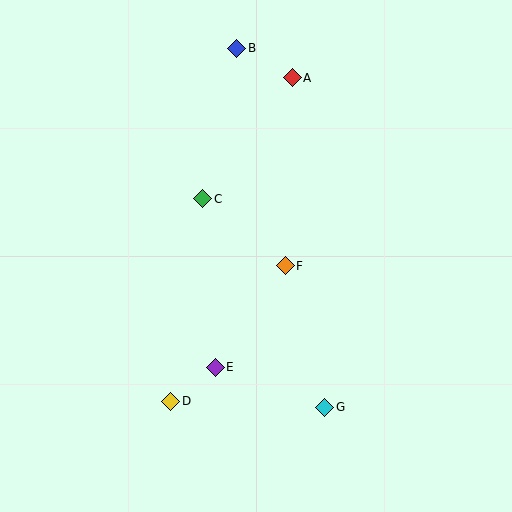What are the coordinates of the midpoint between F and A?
The midpoint between F and A is at (289, 172).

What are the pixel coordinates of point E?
Point E is at (215, 367).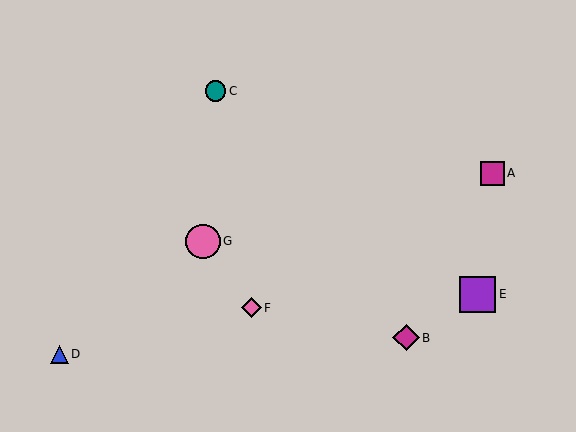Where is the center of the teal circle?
The center of the teal circle is at (215, 91).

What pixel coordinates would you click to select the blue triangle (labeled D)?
Click at (59, 354) to select the blue triangle D.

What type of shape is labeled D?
Shape D is a blue triangle.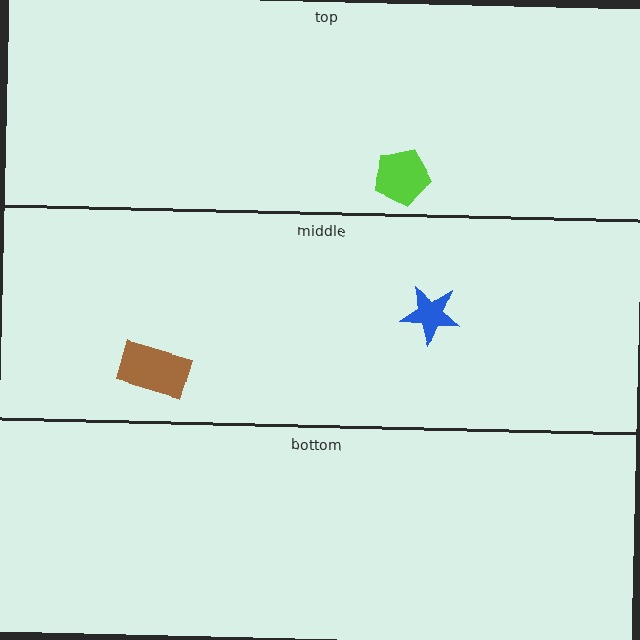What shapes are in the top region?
The lime pentagon.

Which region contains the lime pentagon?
The top region.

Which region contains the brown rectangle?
The middle region.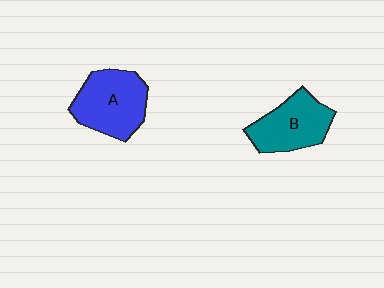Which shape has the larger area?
Shape A (blue).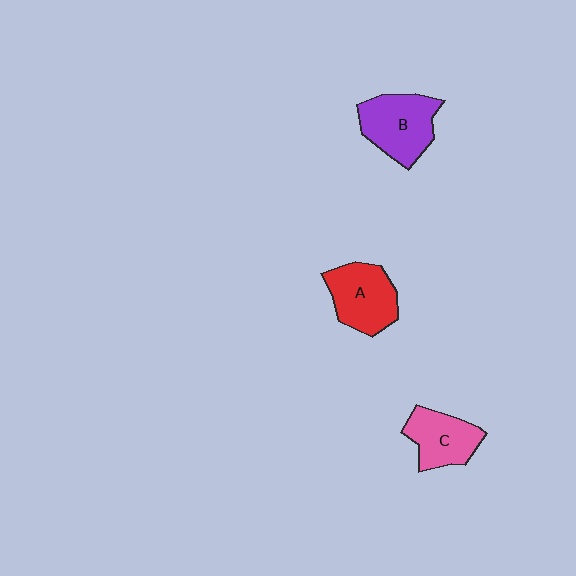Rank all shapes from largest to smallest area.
From largest to smallest: B (purple), A (red), C (pink).